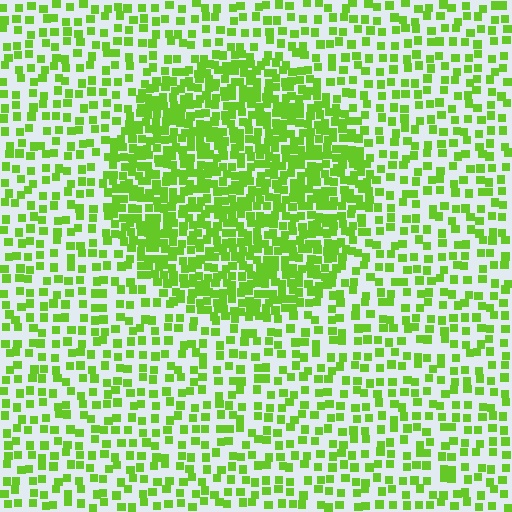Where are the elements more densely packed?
The elements are more densely packed inside the circle boundary.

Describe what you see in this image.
The image contains small lime elements arranged at two different densities. A circle-shaped region is visible where the elements are more densely packed than the surrounding area.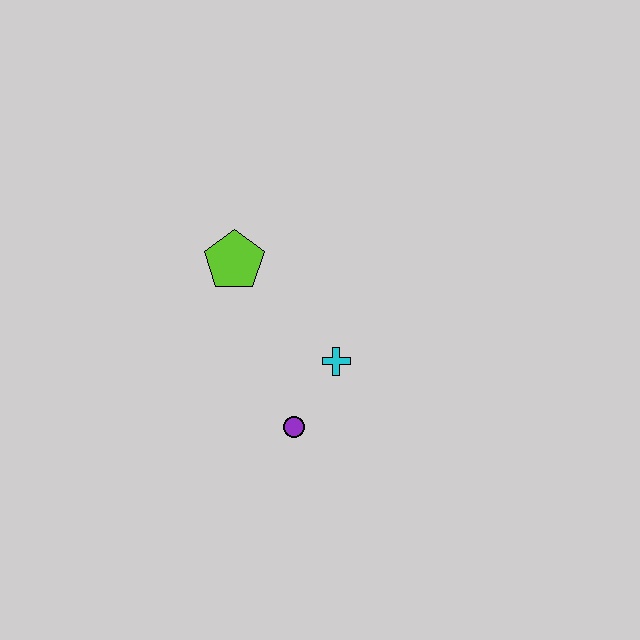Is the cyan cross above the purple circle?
Yes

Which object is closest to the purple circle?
The cyan cross is closest to the purple circle.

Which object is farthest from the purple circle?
The lime pentagon is farthest from the purple circle.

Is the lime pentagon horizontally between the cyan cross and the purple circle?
No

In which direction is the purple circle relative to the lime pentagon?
The purple circle is below the lime pentagon.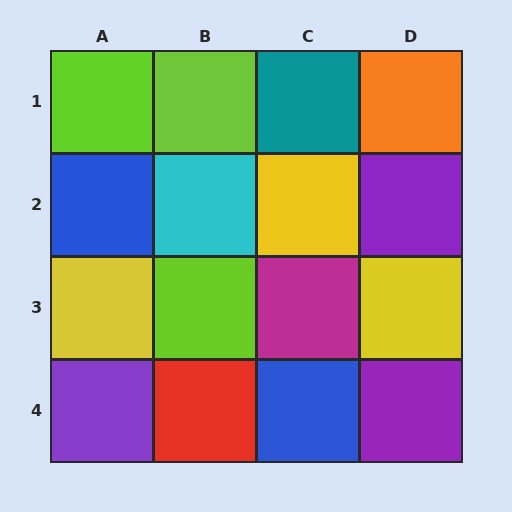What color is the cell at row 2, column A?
Blue.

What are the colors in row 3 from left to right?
Yellow, lime, magenta, yellow.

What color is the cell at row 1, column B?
Lime.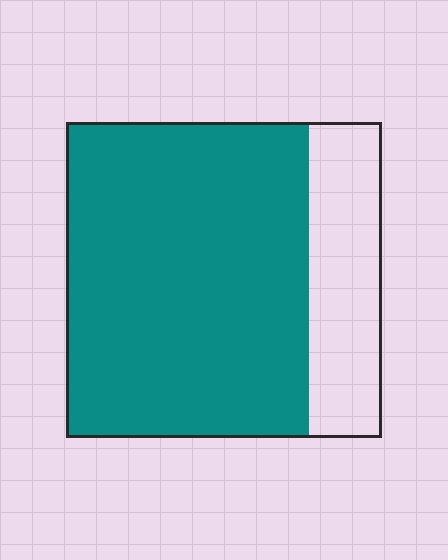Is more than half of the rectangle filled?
Yes.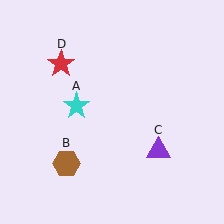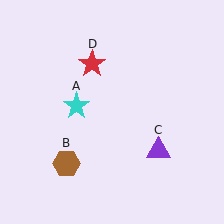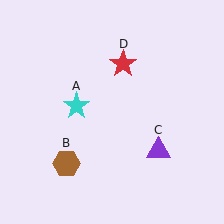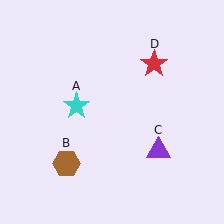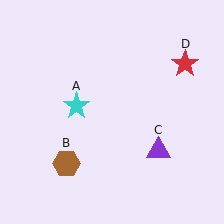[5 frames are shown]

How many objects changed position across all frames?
1 object changed position: red star (object D).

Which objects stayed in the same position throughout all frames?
Cyan star (object A) and brown hexagon (object B) and purple triangle (object C) remained stationary.